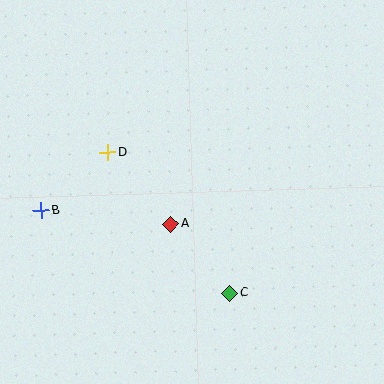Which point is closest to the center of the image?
Point A at (171, 224) is closest to the center.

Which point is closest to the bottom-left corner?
Point B is closest to the bottom-left corner.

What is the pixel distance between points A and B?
The distance between A and B is 130 pixels.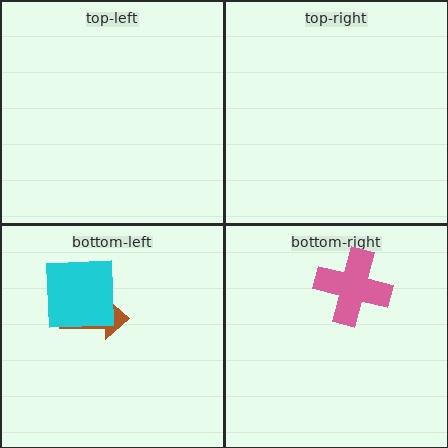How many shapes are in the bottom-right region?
1.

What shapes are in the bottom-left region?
The brown arrow, the cyan square.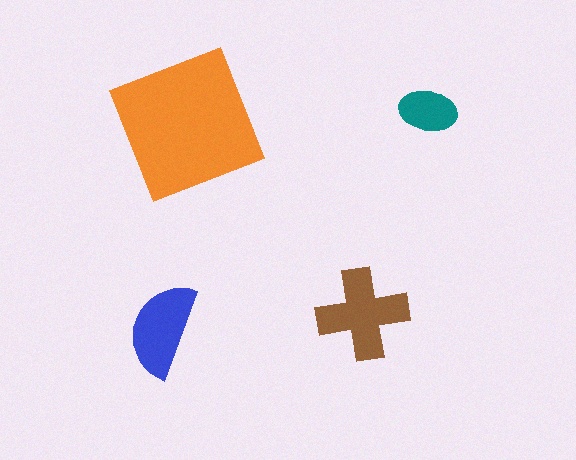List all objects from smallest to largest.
The teal ellipse, the blue semicircle, the brown cross, the orange square.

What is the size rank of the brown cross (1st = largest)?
2nd.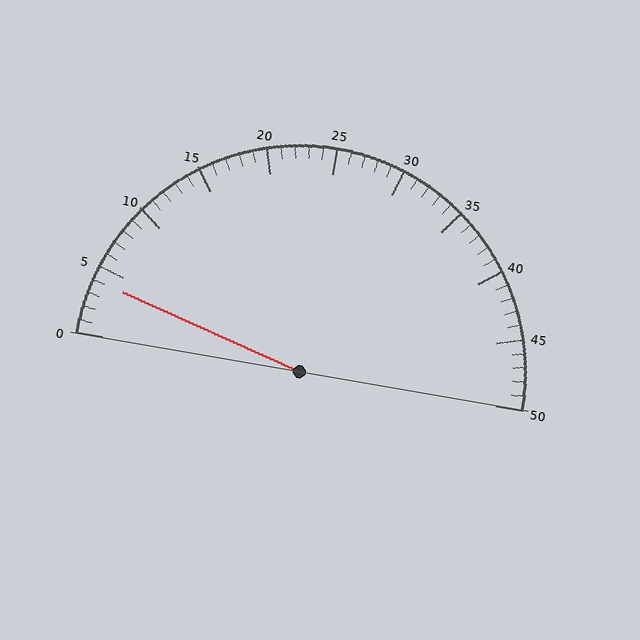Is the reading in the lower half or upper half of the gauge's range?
The reading is in the lower half of the range (0 to 50).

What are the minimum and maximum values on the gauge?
The gauge ranges from 0 to 50.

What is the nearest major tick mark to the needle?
The nearest major tick mark is 5.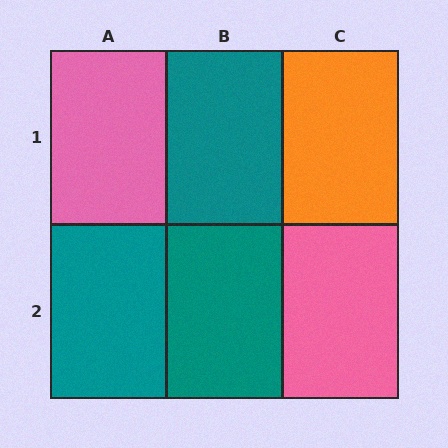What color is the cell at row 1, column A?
Pink.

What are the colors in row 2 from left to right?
Teal, teal, pink.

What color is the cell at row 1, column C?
Orange.